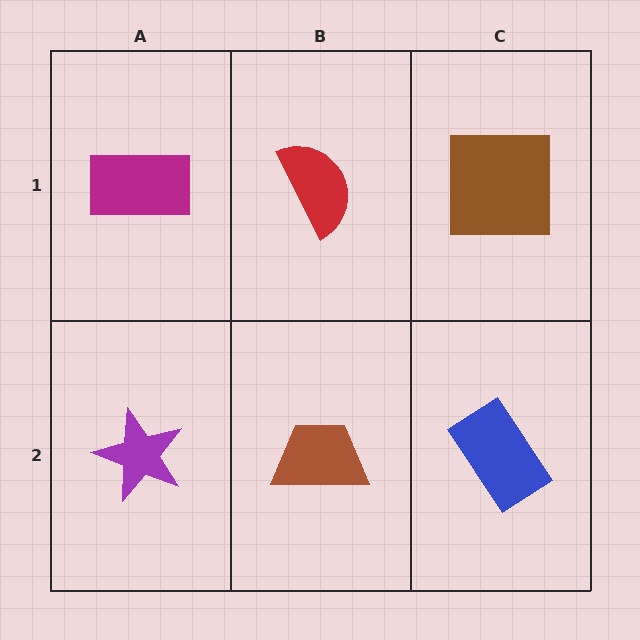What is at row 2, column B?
A brown trapezoid.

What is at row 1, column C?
A brown square.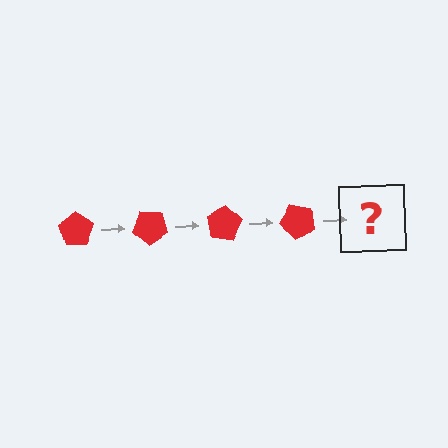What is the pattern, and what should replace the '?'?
The pattern is that the pentagon rotates 40 degrees each step. The '?' should be a red pentagon rotated 160 degrees.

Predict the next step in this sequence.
The next step is a red pentagon rotated 160 degrees.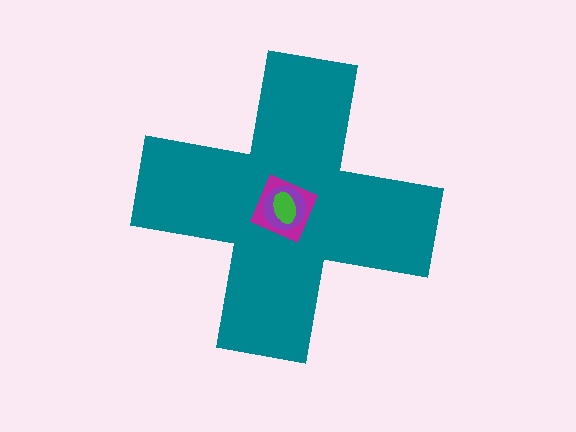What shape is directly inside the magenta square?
The purple circle.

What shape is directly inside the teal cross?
The magenta square.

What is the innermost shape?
The green ellipse.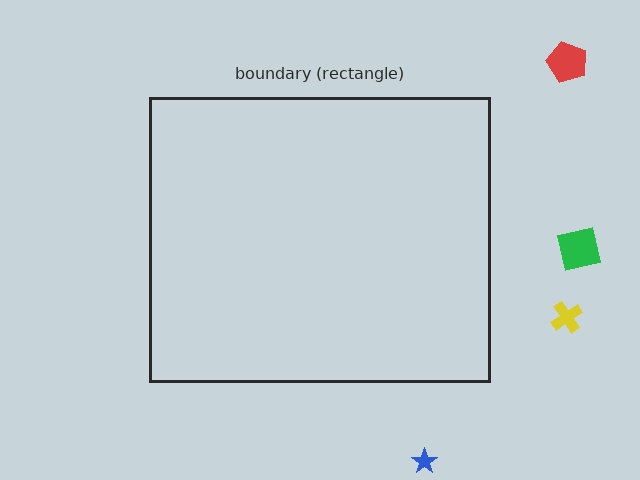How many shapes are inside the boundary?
0 inside, 4 outside.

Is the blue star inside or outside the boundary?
Outside.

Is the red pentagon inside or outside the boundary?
Outside.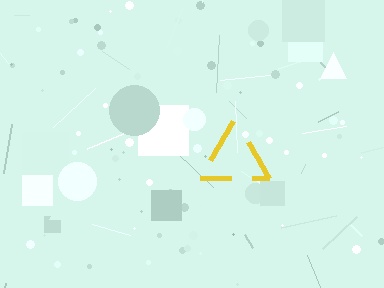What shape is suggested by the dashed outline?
The dashed outline suggests a triangle.